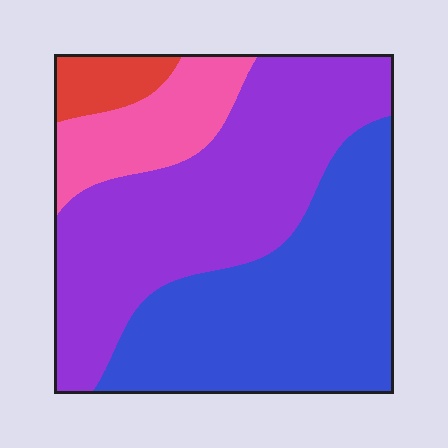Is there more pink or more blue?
Blue.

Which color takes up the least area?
Red, at roughly 5%.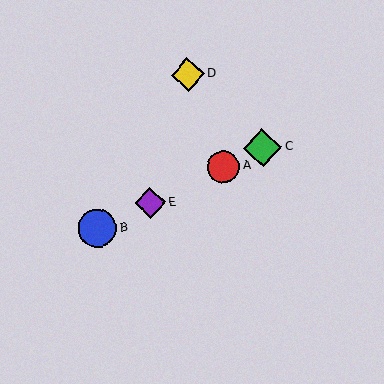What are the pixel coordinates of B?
Object B is at (97, 229).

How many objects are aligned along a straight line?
4 objects (A, B, C, E) are aligned along a straight line.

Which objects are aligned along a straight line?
Objects A, B, C, E are aligned along a straight line.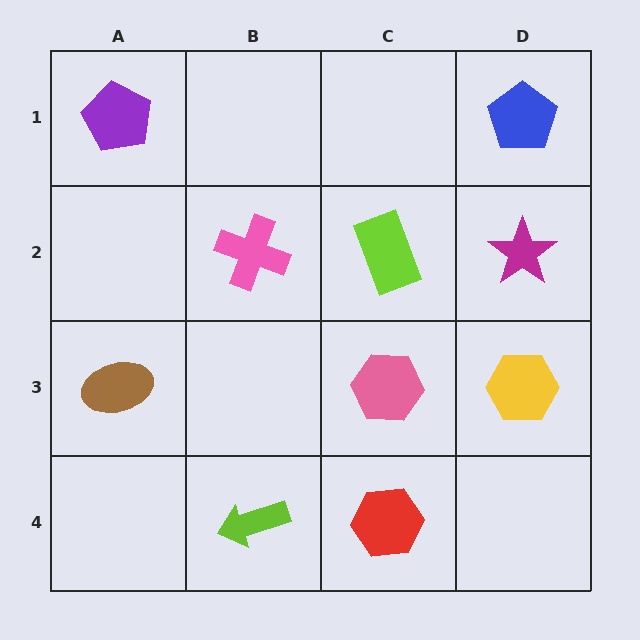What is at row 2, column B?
A pink cross.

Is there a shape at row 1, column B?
No, that cell is empty.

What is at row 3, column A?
A brown ellipse.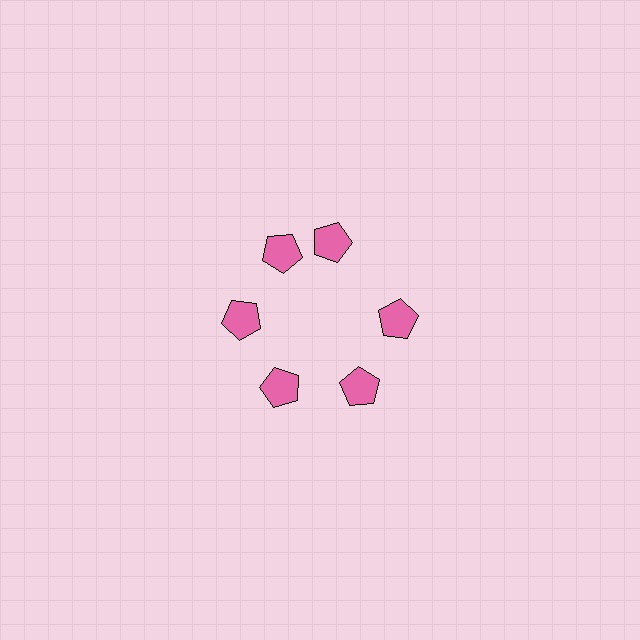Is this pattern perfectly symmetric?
No. The 6 pink pentagons are arranged in a ring, but one element near the 1 o'clock position is rotated out of alignment along the ring, breaking the 6-fold rotational symmetry.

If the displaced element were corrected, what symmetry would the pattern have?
It would have 6-fold rotational symmetry — the pattern would map onto itself every 60 degrees.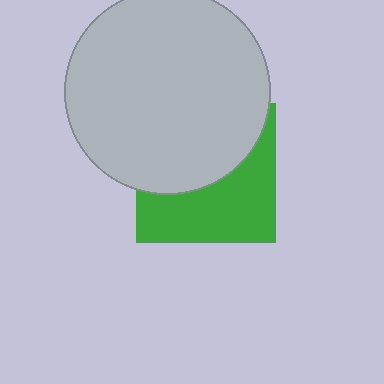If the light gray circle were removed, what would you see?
You would see the complete green square.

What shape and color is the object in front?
The object in front is a light gray circle.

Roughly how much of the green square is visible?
About half of it is visible (roughly 49%).